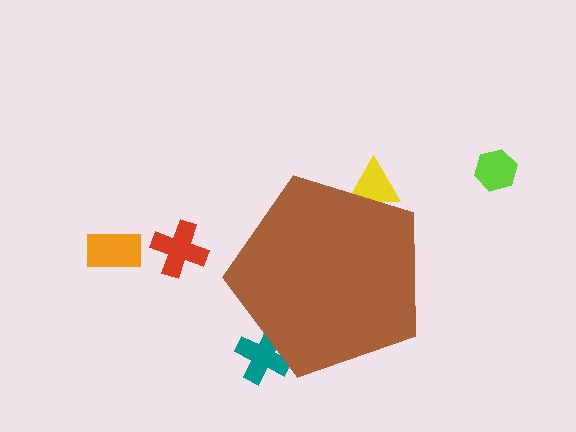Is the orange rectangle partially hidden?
No, the orange rectangle is fully visible.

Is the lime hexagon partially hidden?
No, the lime hexagon is fully visible.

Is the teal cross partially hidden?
Yes, the teal cross is partially hidden behind the brown pentagon.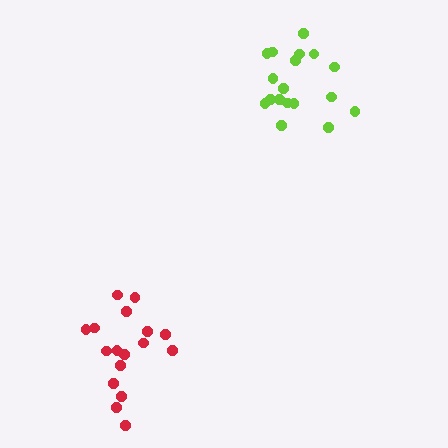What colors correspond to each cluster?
The clusters are colored: red, lime.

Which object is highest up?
The lime cluster is topmost.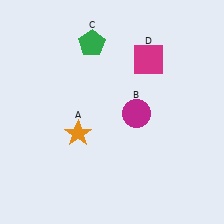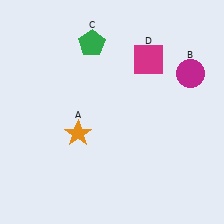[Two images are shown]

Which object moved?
The magenta circle (B) moved right.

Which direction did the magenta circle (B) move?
The magenta circle (B) moved right.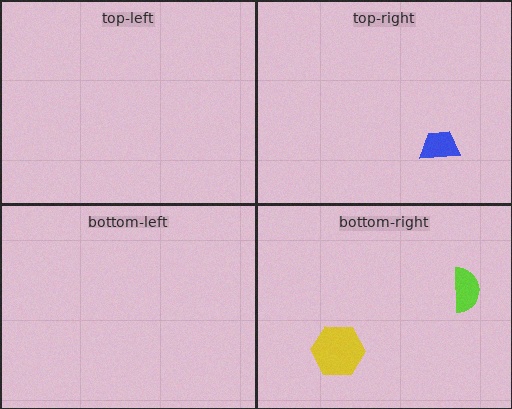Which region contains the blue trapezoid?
The top-right region.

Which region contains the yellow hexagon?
The bottom-right region.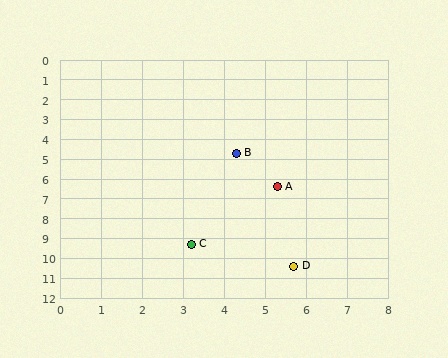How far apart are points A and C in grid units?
Points A and C are about 3.6 grid units apart.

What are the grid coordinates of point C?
Point C is at approximately (3.2, 9.3).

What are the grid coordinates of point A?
Point A is at approximately (5.3, 6.4).